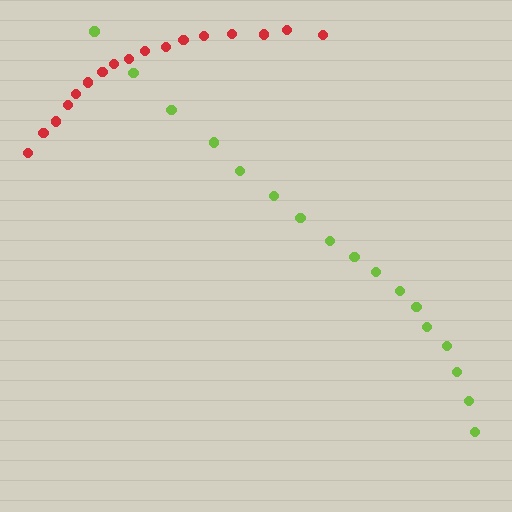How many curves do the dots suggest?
There are 2 distinct paths.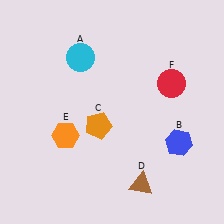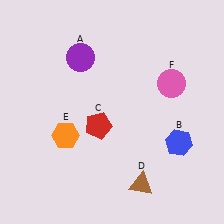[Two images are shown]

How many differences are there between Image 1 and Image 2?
There are 3 differences between the two images.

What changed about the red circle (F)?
In Image 1, F is red. In Image 2, it changed to pink.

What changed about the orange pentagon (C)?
In Image 1, C is orange. In Image 2, it changed to red.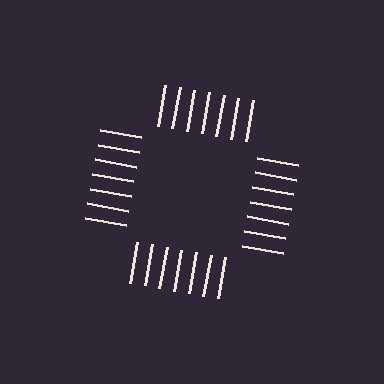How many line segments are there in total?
28 — 7 along each of the 4 edges.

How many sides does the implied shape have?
4 sides — the line-ends trace a square.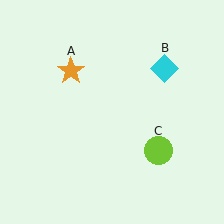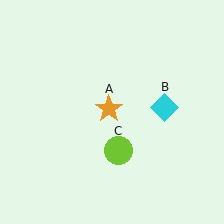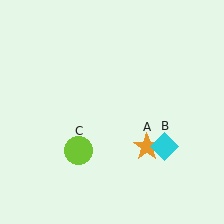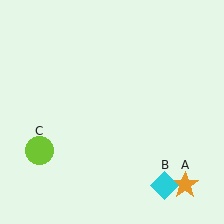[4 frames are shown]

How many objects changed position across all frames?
3 objects changed position: orange star (object A), cyan diamond (object B), lime circle (object C).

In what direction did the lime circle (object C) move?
The lime circle (object C) moved left.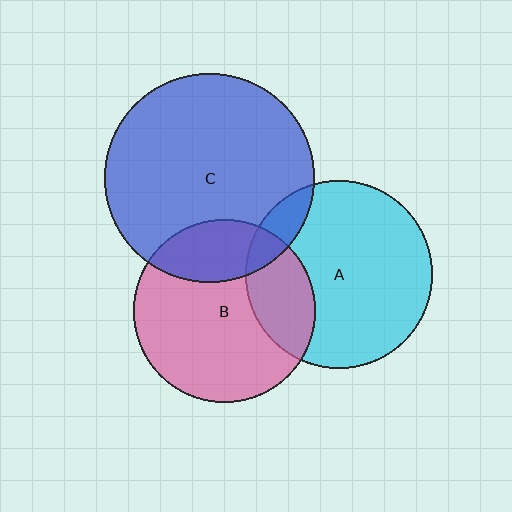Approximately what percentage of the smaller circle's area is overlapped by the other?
Approximately 25%.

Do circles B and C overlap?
Yes.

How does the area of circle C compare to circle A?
Approximately 1.2 times.